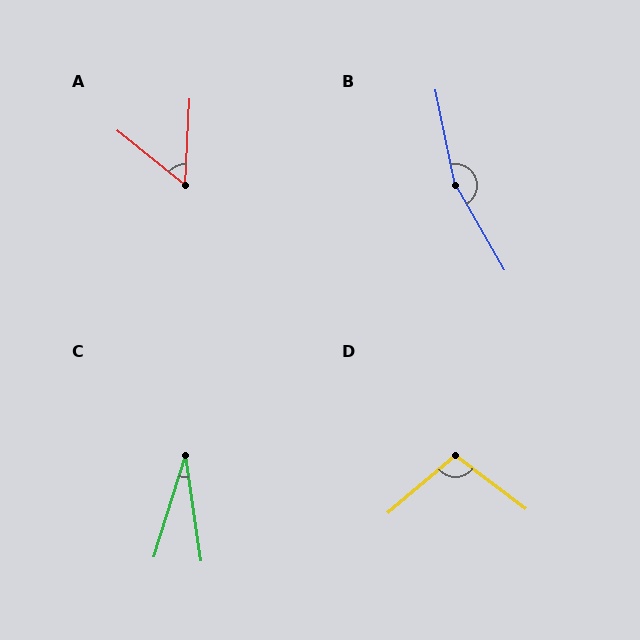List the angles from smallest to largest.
C (25°), A (54°), D (102°), B (162°).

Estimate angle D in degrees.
Approximately 102 degrees.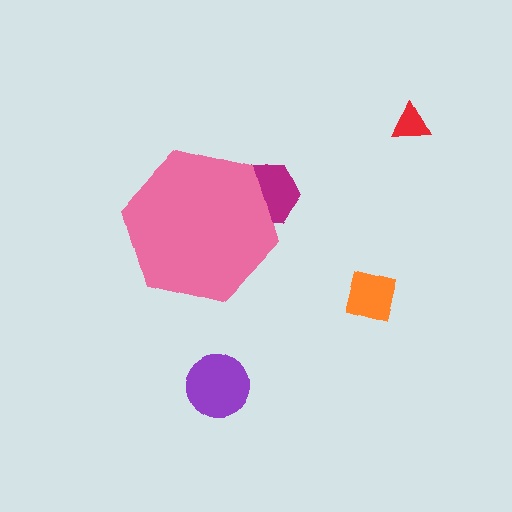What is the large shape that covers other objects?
A pink hexagon.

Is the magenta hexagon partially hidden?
Yes, the magenta hexagon is partially hidden behind the pink hexagon.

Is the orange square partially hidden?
No, the orange square is fully visible.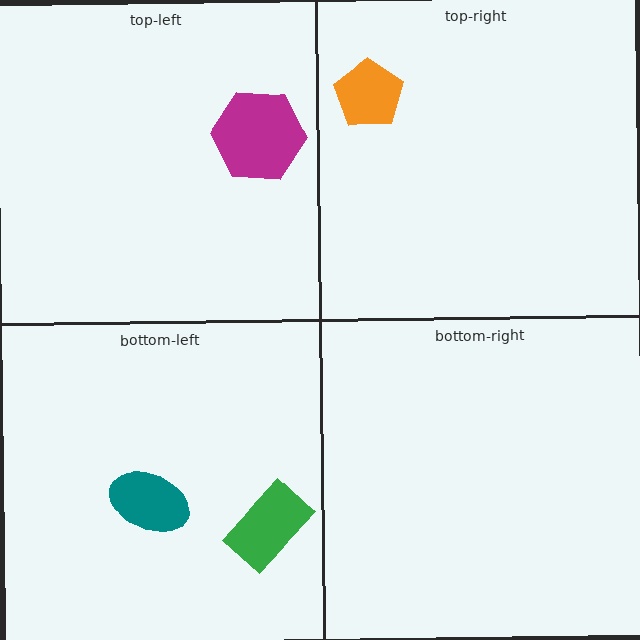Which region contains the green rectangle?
The bottom-left region.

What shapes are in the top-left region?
The magenta hexagon.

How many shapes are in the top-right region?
1.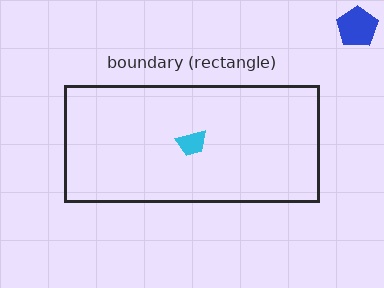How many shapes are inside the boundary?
1 inside, 1 outside.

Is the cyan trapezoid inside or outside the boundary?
Inside.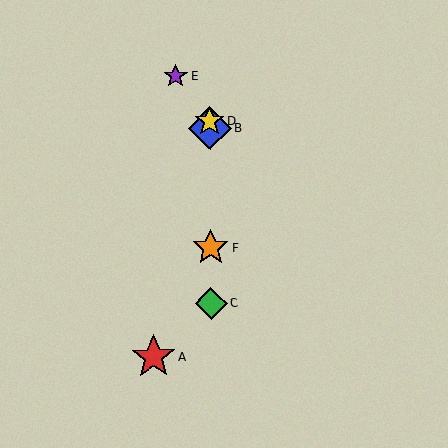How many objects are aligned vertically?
4 objects (B, C, D, F) are aligned vertically.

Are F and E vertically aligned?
No, F is at x≈211 and E is at x≈176.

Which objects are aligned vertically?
Objects B, C, D, F are aligned vertically.